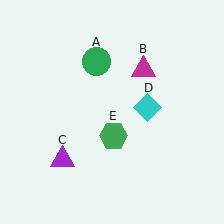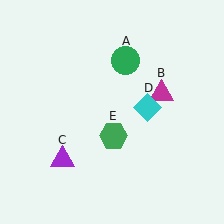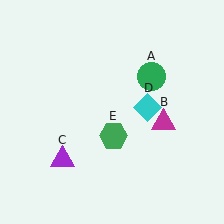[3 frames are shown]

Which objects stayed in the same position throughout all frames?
Purple triangle (object C) and cyan diamond (object D) and green hexagon (object E) remained stationary.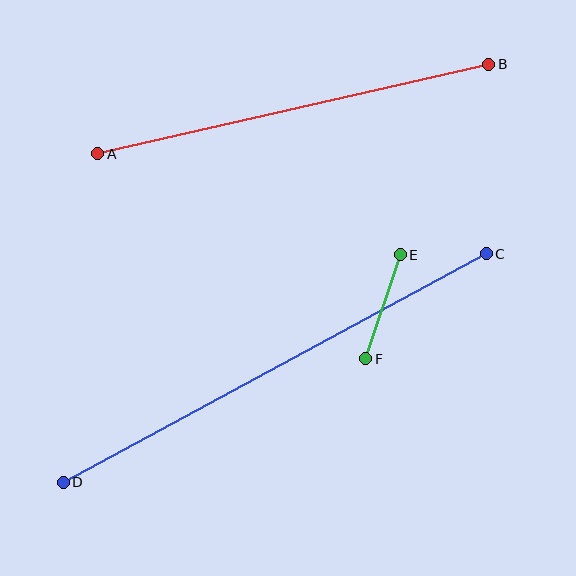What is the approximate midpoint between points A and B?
The midpoint is at approximately (293, 109) pixels.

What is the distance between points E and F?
The distance is approximately 109 pixels.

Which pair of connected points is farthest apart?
Points C and D are farthest apart.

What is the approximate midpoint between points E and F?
The midpoint is at approximately (383, 307) pixels.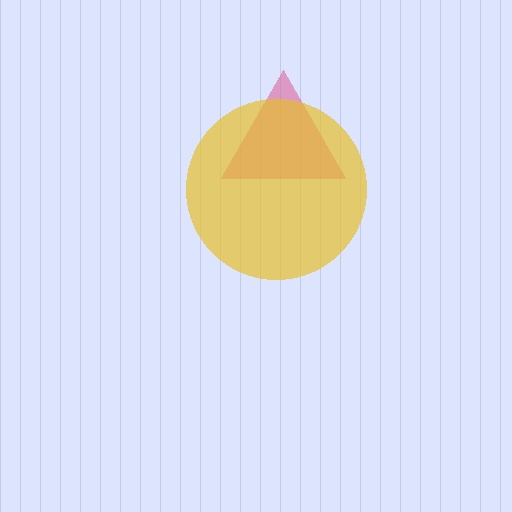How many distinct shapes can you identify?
There are 2 distinct shapes: a pink triangle, a yellow circle.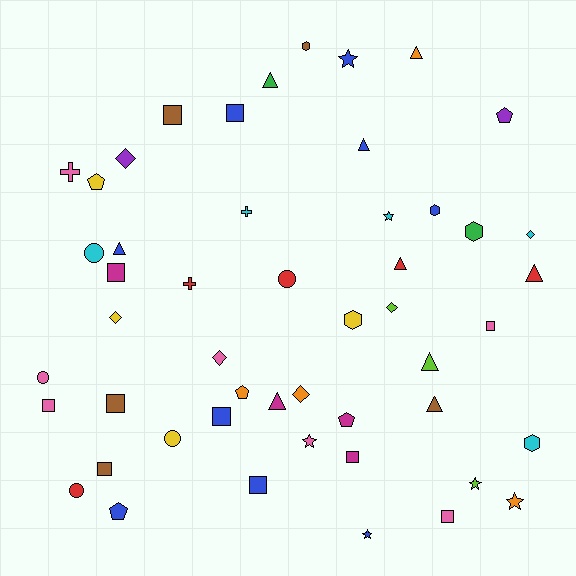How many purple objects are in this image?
There are 2 purple objects.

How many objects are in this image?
There are 50 objects.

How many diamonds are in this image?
There are 6 diamonds.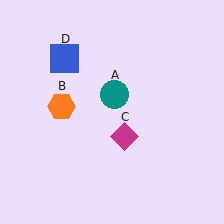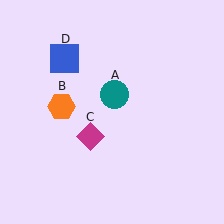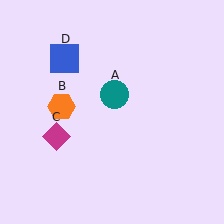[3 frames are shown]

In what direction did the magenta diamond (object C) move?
The magenta diamond (object C) moved left.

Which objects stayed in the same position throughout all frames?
Teal circle (object A) and orange hexagon (object B) and blue square (object D) remained stationary.